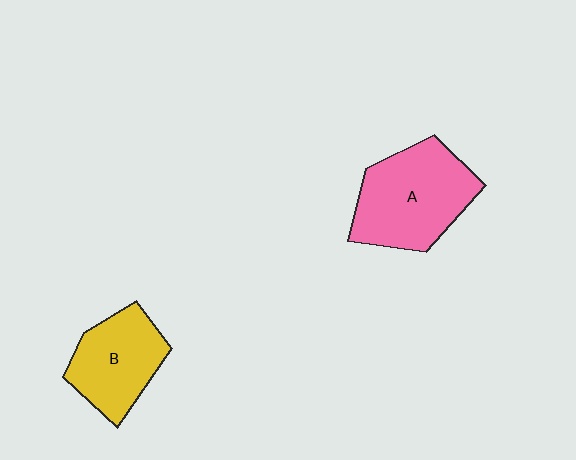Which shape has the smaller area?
Shape B (yellow).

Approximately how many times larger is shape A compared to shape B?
Approximately 1.3 times.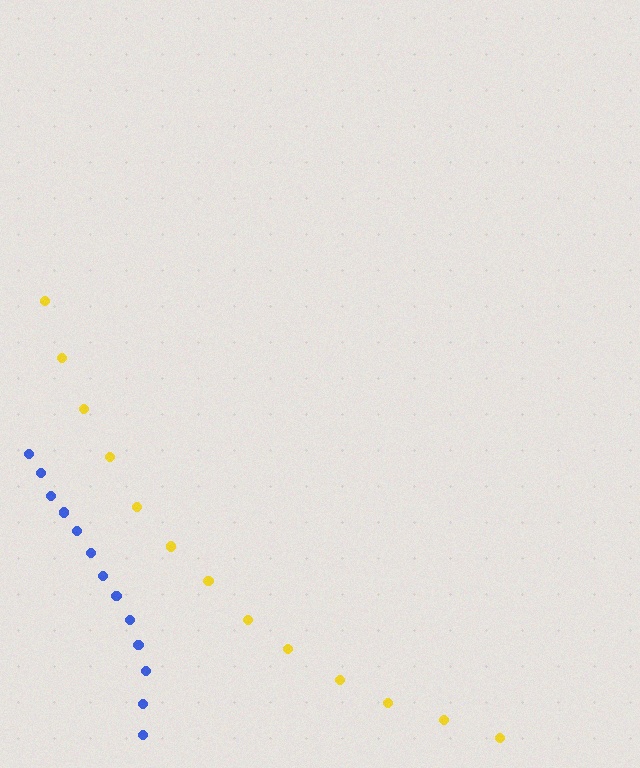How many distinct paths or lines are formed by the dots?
There are 2 distinct paths.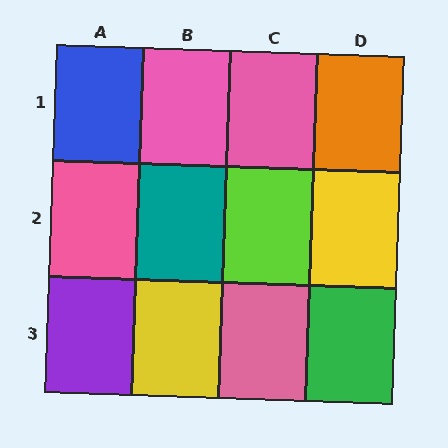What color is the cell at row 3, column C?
Pink.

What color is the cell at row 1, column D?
Orange.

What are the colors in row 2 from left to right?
Pink, teal, lime, yellow.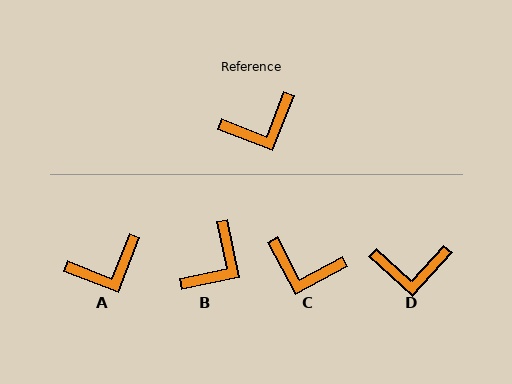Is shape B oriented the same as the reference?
No, it is off by about 33 degrees.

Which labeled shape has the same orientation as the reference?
A.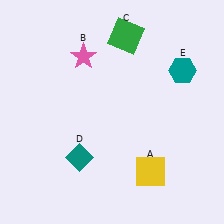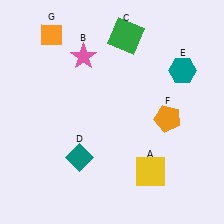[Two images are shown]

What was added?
An orange pentagon (F), an orange diamond (G) were added in Image 2.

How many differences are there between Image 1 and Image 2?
There are 2 differences between the two images.